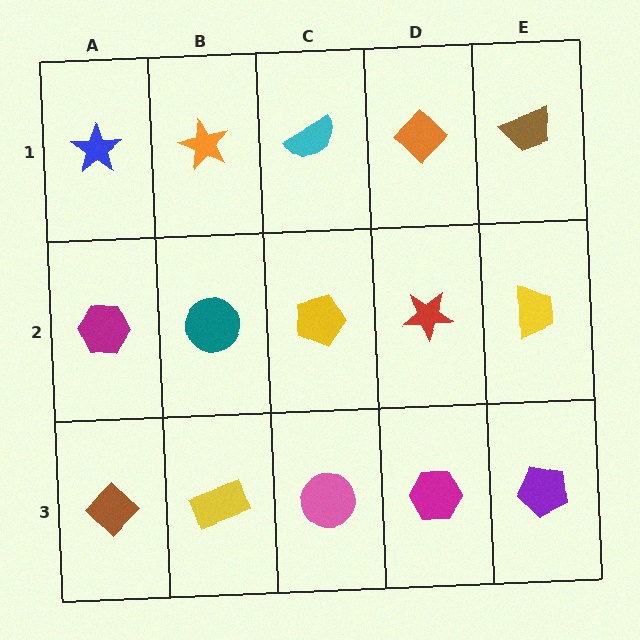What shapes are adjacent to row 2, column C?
A cyan semicircle (row 1, column C), a pink circle (row 3, column C), a teal circle (row 2, column B), a red star (row 2, column D).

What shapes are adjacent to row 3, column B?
A teal circle (row 2, column B), a brown diamond (row 3, column A), a pink circle (row 3, column C).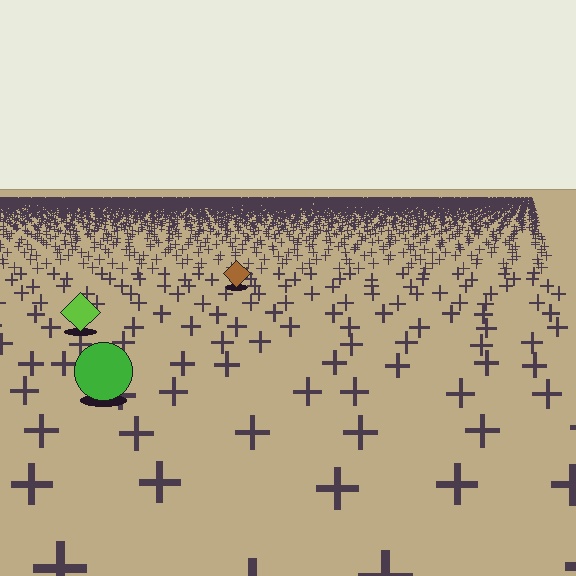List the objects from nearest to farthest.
From nearest to farthest: the green circle, the lime diamond, the brown diamond.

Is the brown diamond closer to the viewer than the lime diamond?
No. The lime diamond is closer — you can tell from the texture gradient: the ground texture is coarser near it.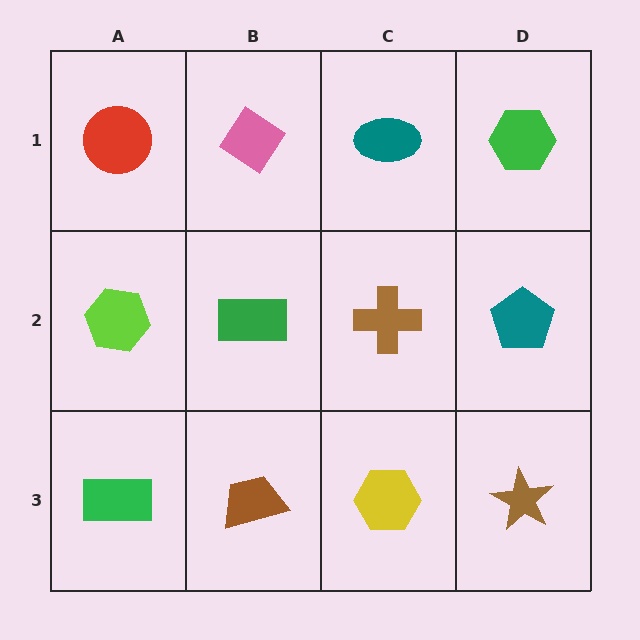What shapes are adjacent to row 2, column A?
A red circle (row 1, column A), a green rectangle (row 3, column A), a green rectangle (row 2, column B).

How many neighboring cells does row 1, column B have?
3.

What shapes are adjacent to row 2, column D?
A green hexagon (row 1, column D), a brown star (row 3, column D), a brown cross (row 2, column C).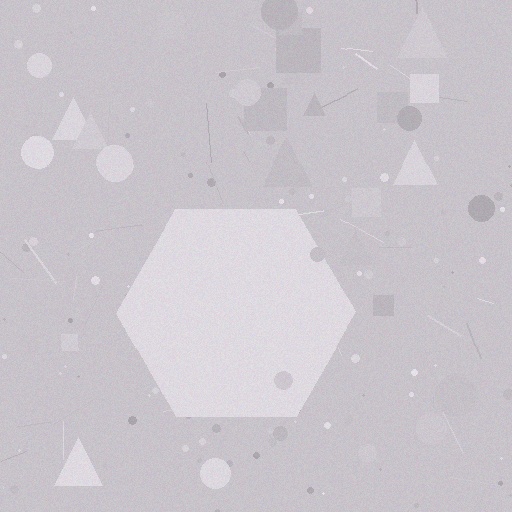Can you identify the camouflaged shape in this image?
The camouflaged shape is a hexagon.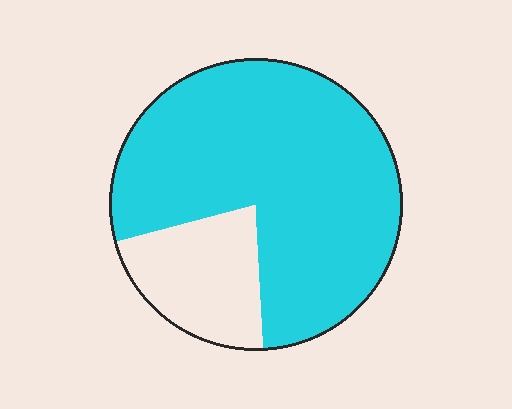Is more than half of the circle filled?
Yes.